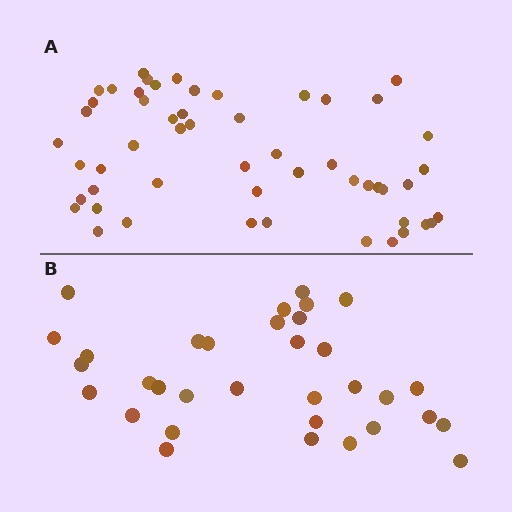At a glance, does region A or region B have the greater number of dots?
Region A (the top region) has more dots.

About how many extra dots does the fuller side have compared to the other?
Region A has approximately 20 more dots than region B.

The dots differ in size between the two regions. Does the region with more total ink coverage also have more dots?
No. Region B has more total ink coverage because its dots are larger, but region A actually contains more individual dots. Total area can be misleading — the number of items is what matters here.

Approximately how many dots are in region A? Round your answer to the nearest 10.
About 50 dots. (The exact count is 53, which rounds to 50.)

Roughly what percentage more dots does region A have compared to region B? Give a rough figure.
About 60% more.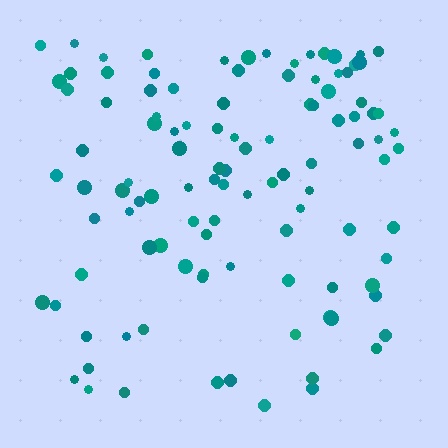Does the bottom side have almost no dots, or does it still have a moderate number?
Still a moderate number, just noticeably fewer than the top.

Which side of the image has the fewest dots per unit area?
The bottom.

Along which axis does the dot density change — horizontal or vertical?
Vertical.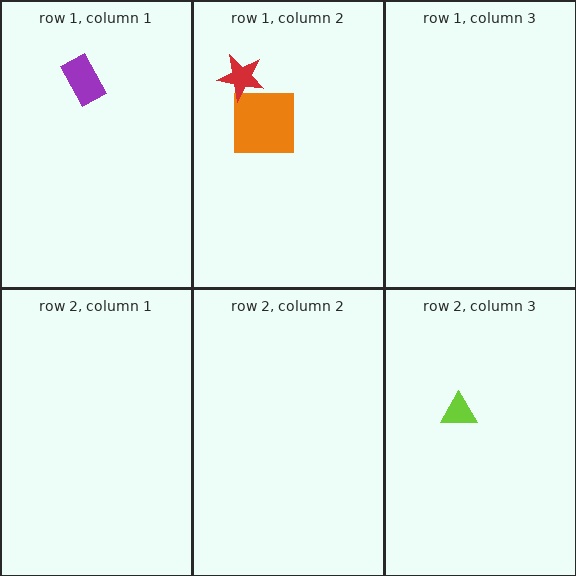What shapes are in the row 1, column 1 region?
The purple rectangle.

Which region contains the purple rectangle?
The row 1, column 1 region.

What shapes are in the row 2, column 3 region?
The lime triangle.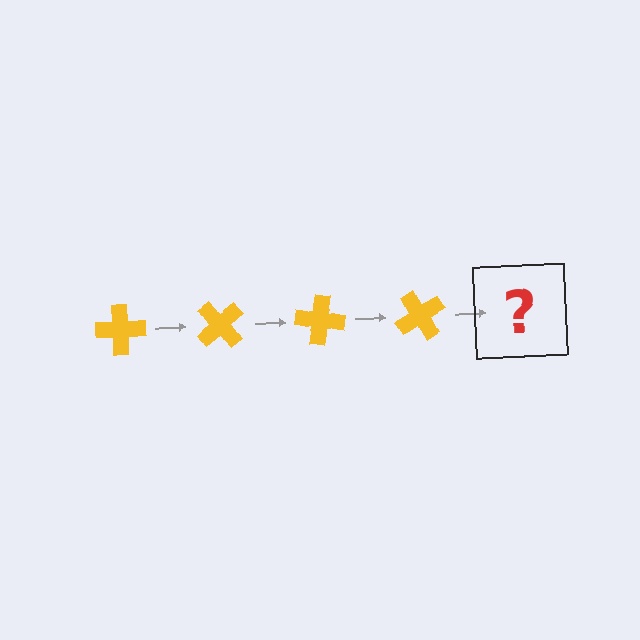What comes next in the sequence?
The next element should be a yellow cross rotated 200 degrees.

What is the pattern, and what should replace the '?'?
The pattern is that the cross rotates 50 degrees each step. The '?' should be a yellow cross rotated 200 degrees.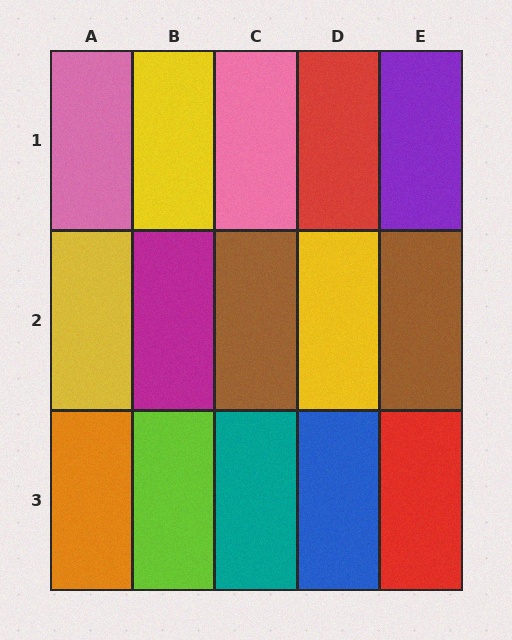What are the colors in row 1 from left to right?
Pink, yellow, pink, red, purple.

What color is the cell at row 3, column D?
Blue.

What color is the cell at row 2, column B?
Magenta.